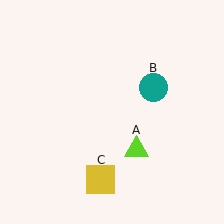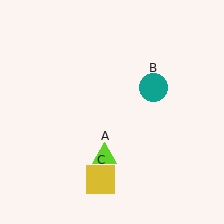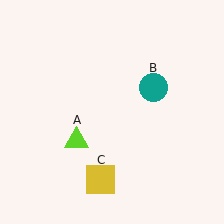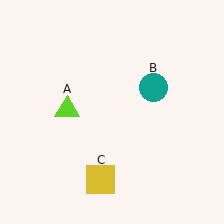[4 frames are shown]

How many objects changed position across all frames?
1 object changed position: lime triangle (object A).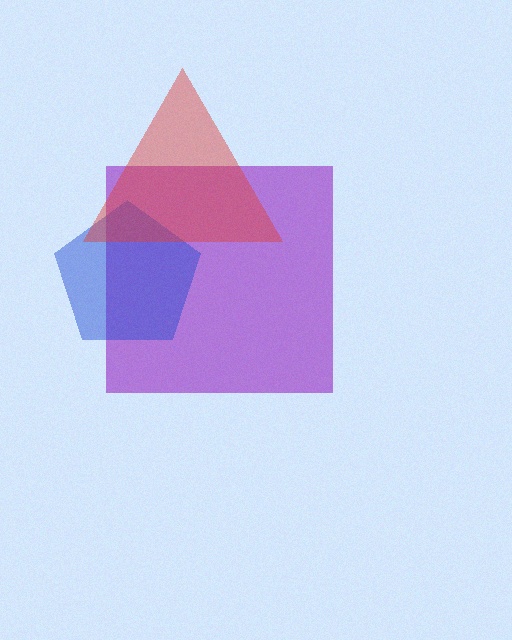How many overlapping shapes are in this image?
There are 3 overlapping shapes in the image.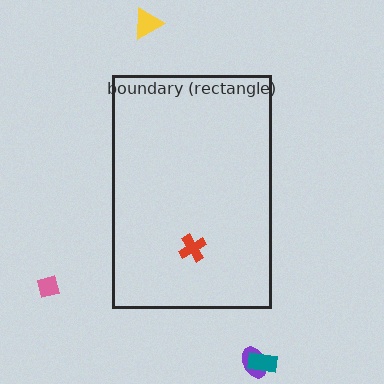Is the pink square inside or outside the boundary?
Outside.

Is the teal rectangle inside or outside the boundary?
Outside.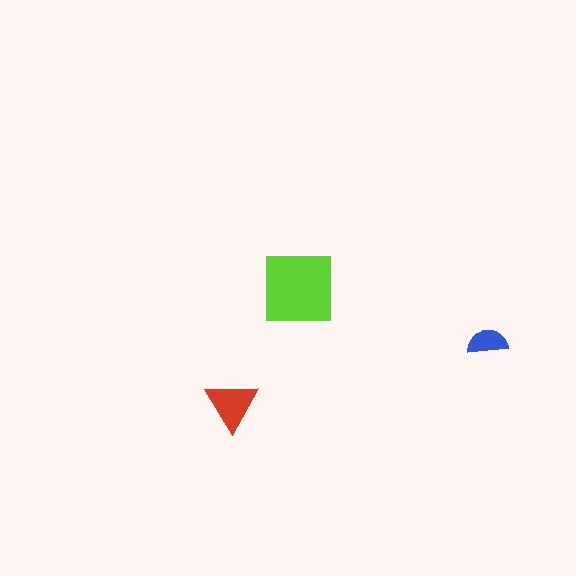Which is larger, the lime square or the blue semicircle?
The lime square.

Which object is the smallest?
The blue semicircle.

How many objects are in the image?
There are 3 objects in the image.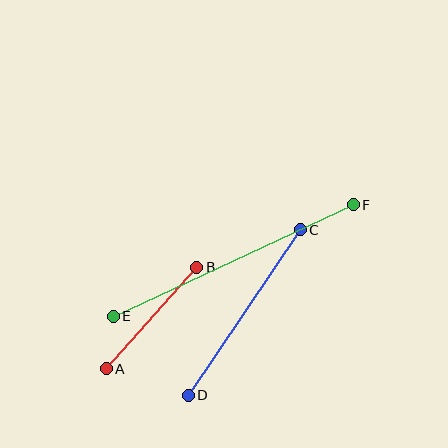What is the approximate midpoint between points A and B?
The midpoint is at approximately (151, 318) pixels.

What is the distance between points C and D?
The distance is approximately 200 pixels.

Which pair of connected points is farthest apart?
Points E and F are farthest apart.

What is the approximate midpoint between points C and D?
The midpoint is at approximately (244, 312) pixels.